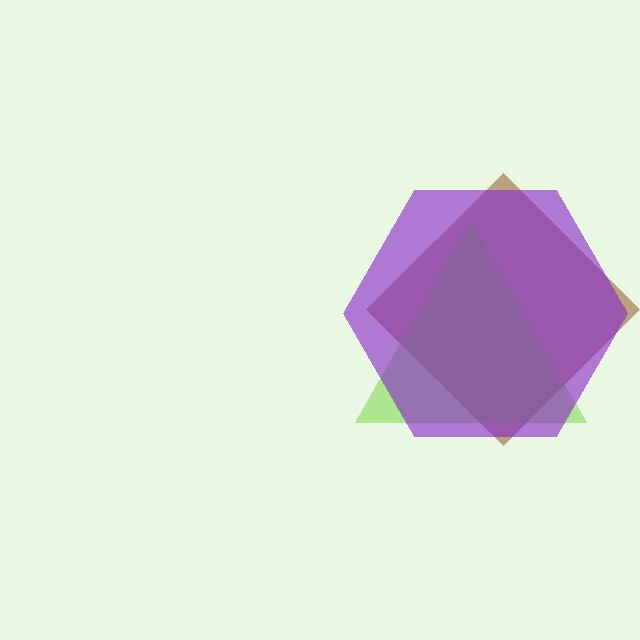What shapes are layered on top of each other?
The layered shapes are: a brown diamond, a lime triangle, a purple hexagon.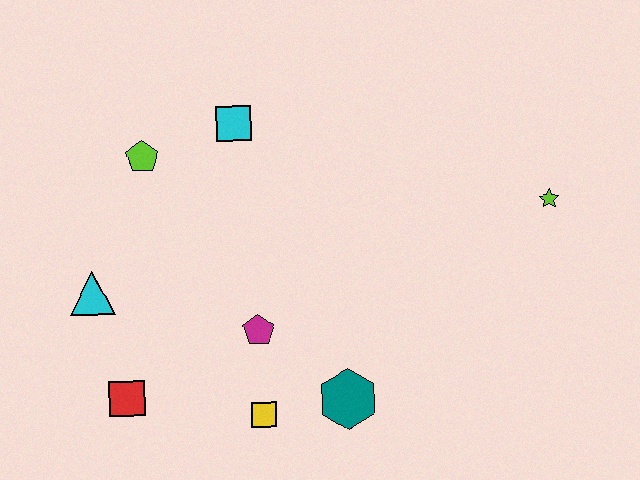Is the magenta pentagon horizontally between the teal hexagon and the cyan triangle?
Yes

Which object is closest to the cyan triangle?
The red square is closest to the cyan triangle.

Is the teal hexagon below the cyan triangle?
Yes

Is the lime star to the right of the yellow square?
Yes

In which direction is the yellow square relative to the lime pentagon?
The yellow square is below the lime pentagon.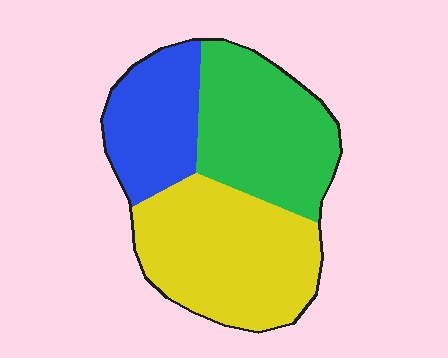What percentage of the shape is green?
Green covers roughly 35% of the shape.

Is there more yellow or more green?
Yellow.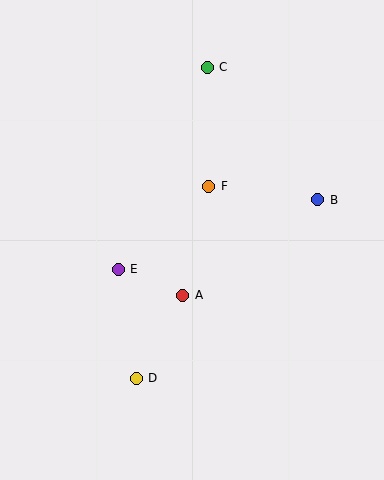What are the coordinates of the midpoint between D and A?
The midpoint between D and A is at (159, 337).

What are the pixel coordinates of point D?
Point D is at (136, 378).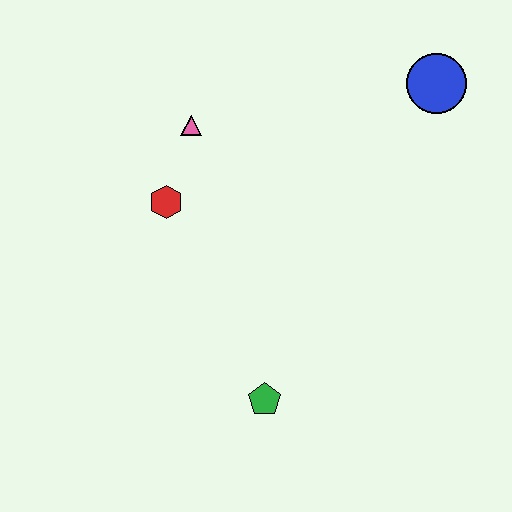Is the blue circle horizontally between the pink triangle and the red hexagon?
No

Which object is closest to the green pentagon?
The red hexagon is closest to the green pentagon.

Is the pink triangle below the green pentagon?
No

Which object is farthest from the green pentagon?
The blue circle is farthest from the green pentagon.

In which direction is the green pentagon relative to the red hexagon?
The green pentagon is below the red hexagon.